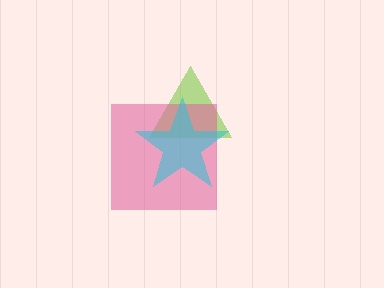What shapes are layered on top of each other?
The layered shapes are: a lime triangle, a pink square, a cyan star.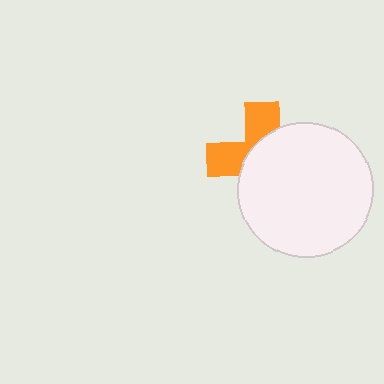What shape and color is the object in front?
The object in front is a white circle.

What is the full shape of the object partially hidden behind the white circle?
The partially hidden object is an orange cross.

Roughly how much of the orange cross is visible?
A small part of it is visible (roughly 38%).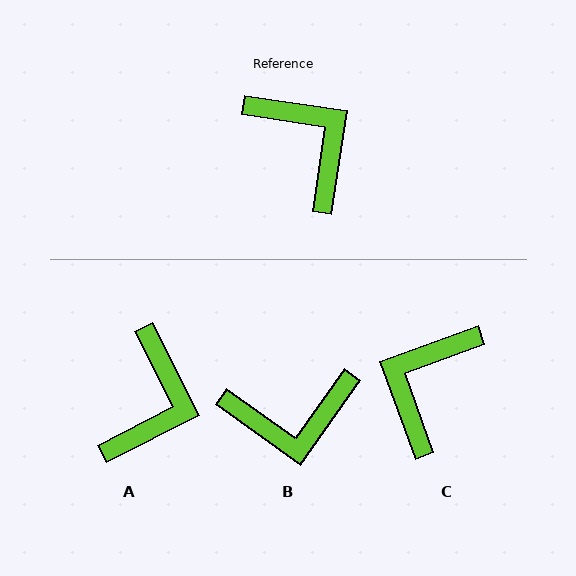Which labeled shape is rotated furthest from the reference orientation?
C, about 118 degrees away.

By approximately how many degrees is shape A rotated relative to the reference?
Approximately 54 degrees clockwise.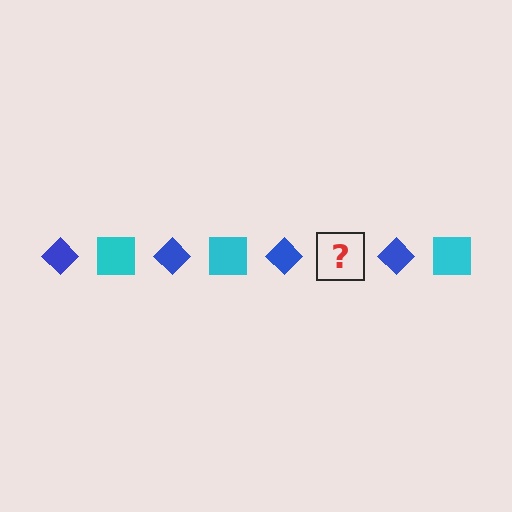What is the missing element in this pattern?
The missing element is a cyan square.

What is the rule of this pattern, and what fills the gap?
The rule is that the pattern alternates between blue diamond and cyan square. The gap should be filled with a cyan square.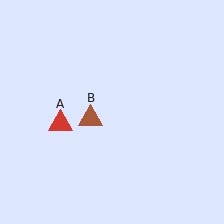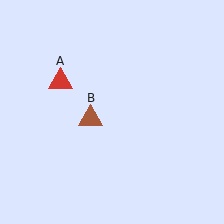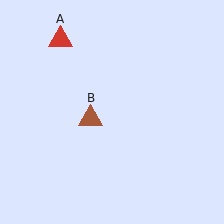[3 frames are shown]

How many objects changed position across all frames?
1 object changed position: red triangle (object A).